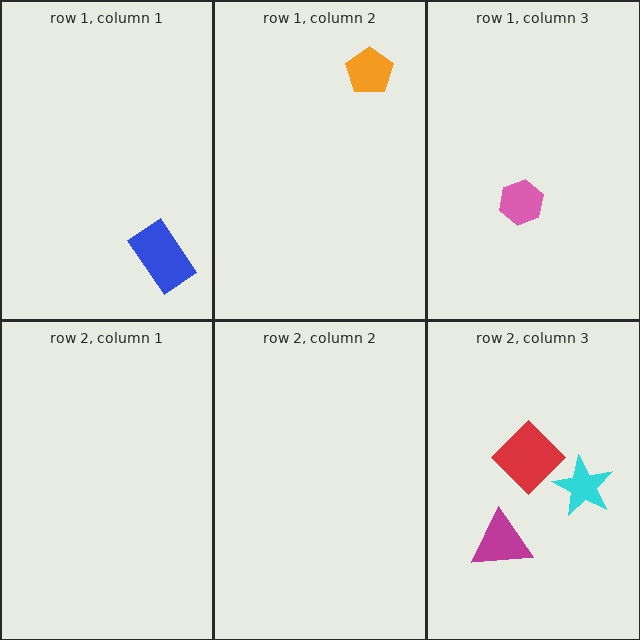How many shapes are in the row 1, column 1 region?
1.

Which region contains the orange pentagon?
The row 1, column 2 region.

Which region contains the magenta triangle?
The row 2, column 3 region.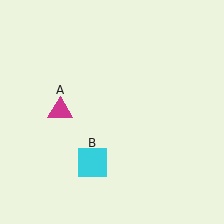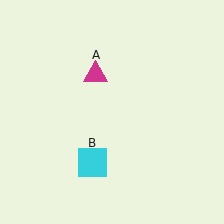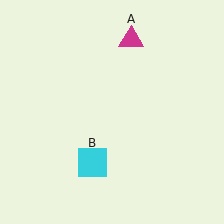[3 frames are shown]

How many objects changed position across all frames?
1 object changed position: magenta triangle (object A).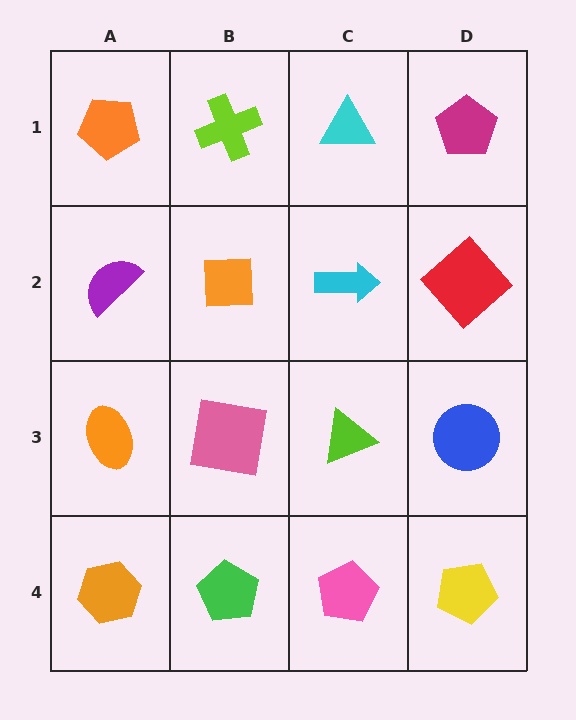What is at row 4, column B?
A green pentagon.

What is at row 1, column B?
A lime cross.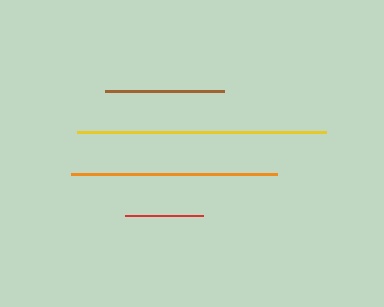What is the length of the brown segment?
The brown segment is approximately 119 pixels long.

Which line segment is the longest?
The yellow line is the longest at approximately 249 pixels.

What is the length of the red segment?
The red segment is approximately 78 pixels long.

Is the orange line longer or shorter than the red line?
The orange line is longer than the red line.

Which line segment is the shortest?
The red line is the shortest at approximately 78 pixels.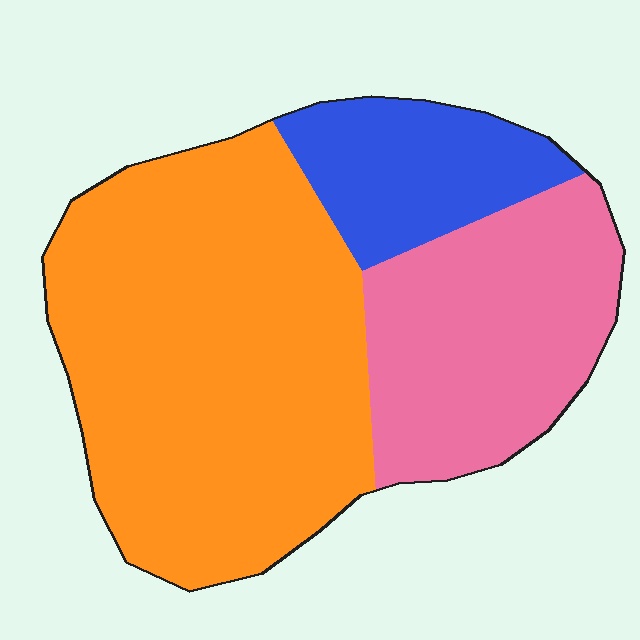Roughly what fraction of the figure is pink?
Pink covers around 30% of the figure.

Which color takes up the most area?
Orange, at roughly 55%.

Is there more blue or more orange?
Orange.